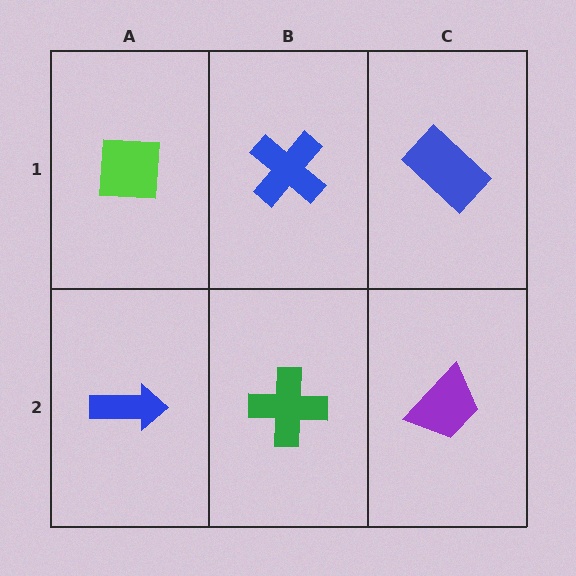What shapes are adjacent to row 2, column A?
A lime square (row 1, column A), a green cross (row 2, column B).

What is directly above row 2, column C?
A blue rectangle.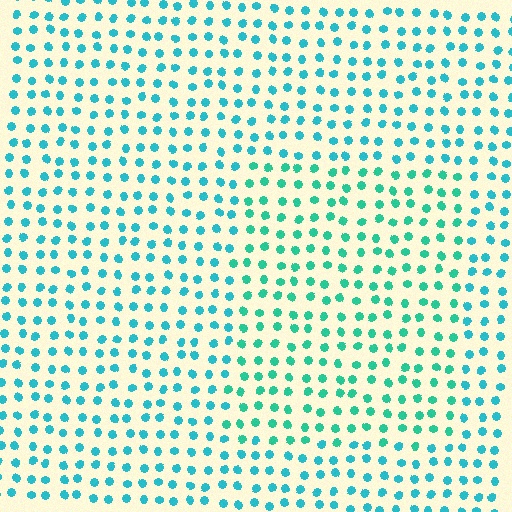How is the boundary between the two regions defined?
The boundary is defined purely by a slight shift in hue (about 24 degrees). Spacing, size, and orientation are identical on both sides.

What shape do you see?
I see a rectangle.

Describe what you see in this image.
The image is filled with small cyan elements in a uniform arrangement. A rectangle-shaped region is visible where the elements are tinted to a slightly different hue, forming a subtle color boundary.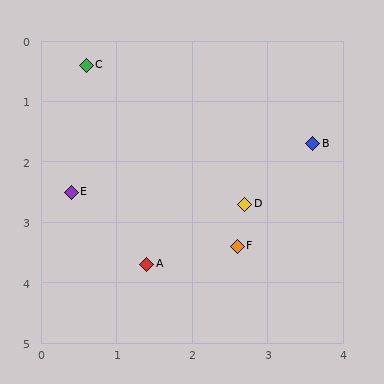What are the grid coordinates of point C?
Point C is at approximately (0.6, 0.4).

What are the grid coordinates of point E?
Point E is at approximately (0.4, 2.5).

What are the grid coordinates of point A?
Point A is at approximately (1.4, 3.7).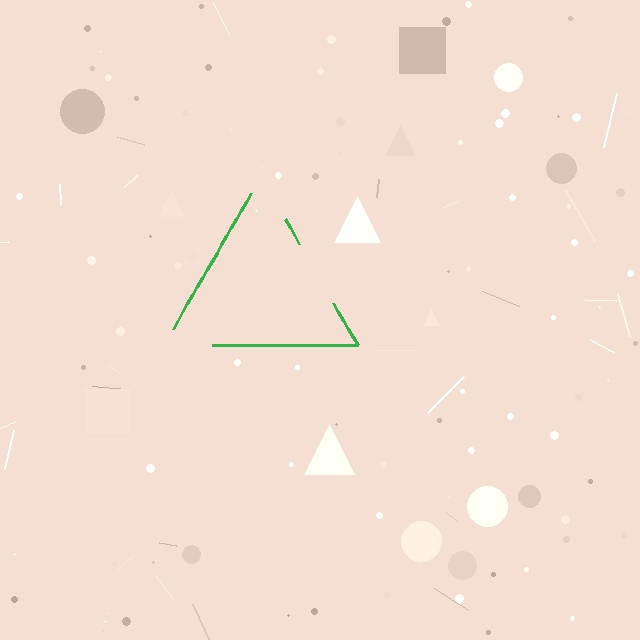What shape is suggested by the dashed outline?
The dashed outline suggests a triangle.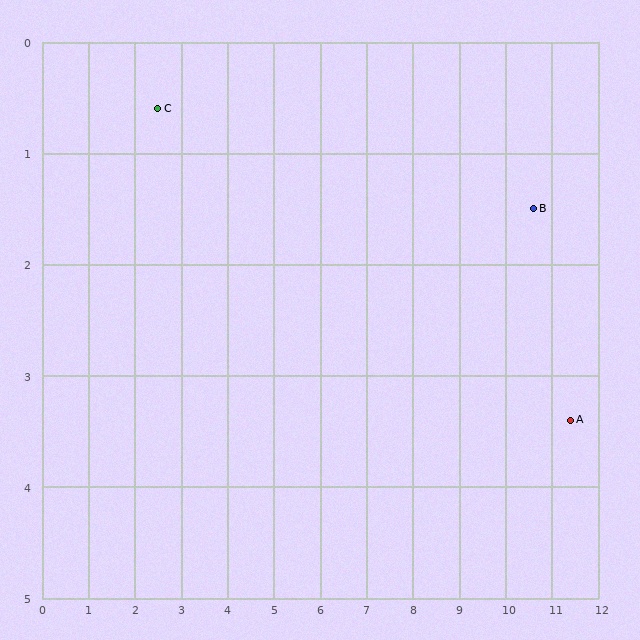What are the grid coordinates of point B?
Point B is at approximately (10.6, 1.5).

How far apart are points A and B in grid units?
Points A and B are about 2.1 grid units apart.